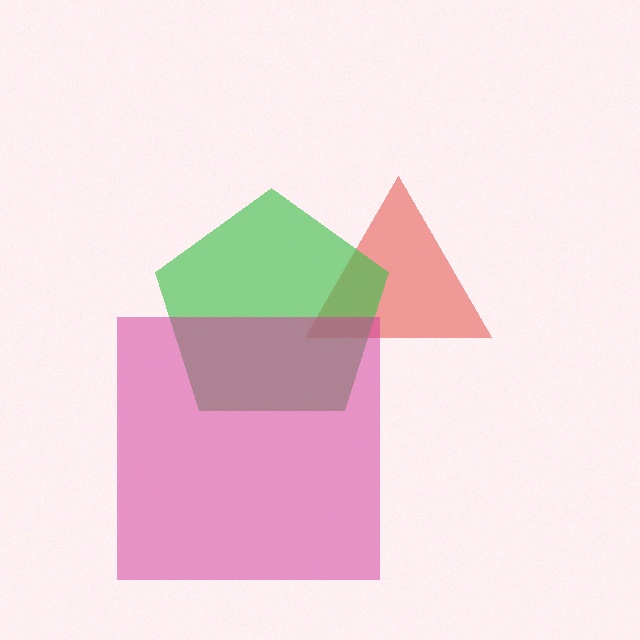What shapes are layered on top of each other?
The layered shapes are: a red triangle, a green pentagon, a magenta square.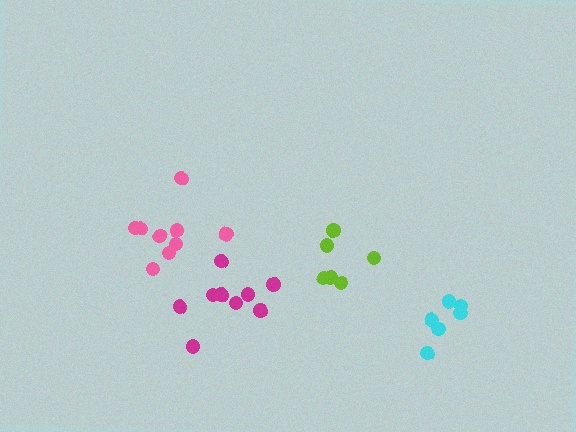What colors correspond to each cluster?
The clusters are colored: magenta, pink, cyan, lime.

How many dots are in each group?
Group 1: 9 dots, Group 2: 9 dots, Group 3: 6 dots, Group 4: 6 dots (30 total).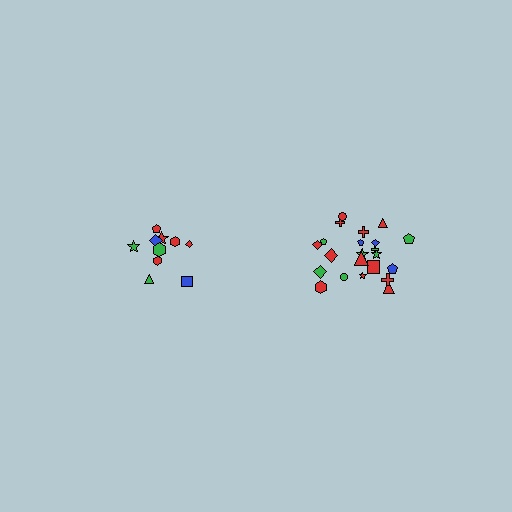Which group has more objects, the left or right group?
The right group.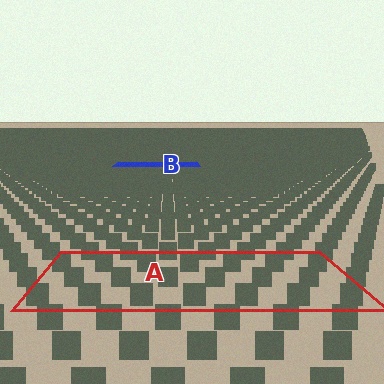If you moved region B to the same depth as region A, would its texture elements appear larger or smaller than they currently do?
They would appear larger. At a closer depth, the same texture elements are projected at a bigger on-screen size.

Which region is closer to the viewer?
Region A is closer. The texture elements there are larger and more spread out.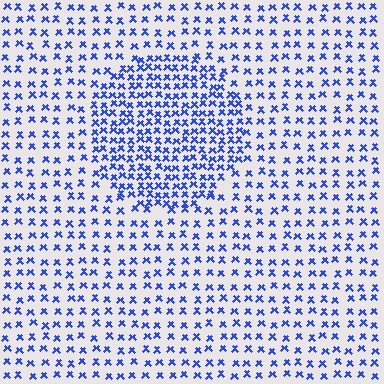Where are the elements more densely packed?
The elements are more densely packed inside the circle boundary.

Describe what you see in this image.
The image contains small blue elements arranged at two different densities. A circle-shaped region is visible where the elements are more densely packed than the surrounding area.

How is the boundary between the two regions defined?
The boundary is defined by a change in element density (approximately 2.0x ratio). All elements are the same color, size, and shape.